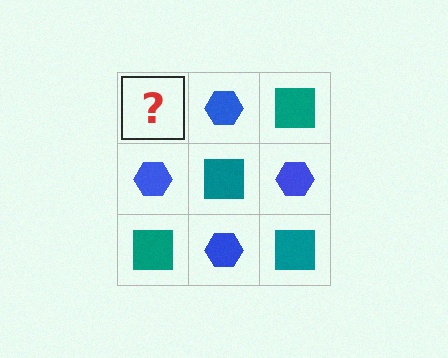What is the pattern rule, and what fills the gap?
The rule is that it alternates teal square and blue hexagon in a checkerboard pattern. The gap should be filled with a teal square.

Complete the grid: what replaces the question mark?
The question mark should be replaced with a teal square.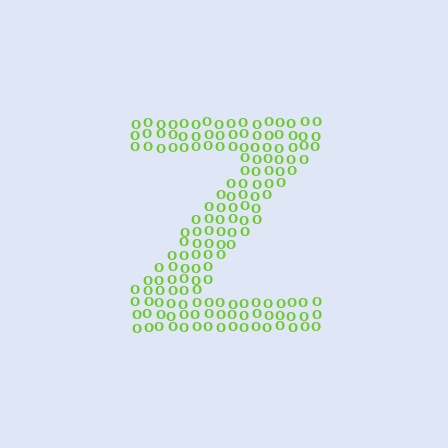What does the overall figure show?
The overall figure shows the letter Z.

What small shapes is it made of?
It is made of small letter O's.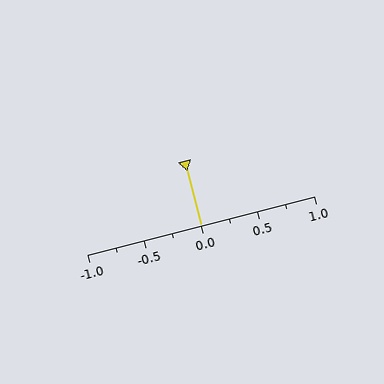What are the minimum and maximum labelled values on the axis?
The axis runs from -1.0 to 1.0.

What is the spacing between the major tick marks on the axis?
The major ticks are spaced 0.5 apart.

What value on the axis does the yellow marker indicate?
The marker indicates approximately 0.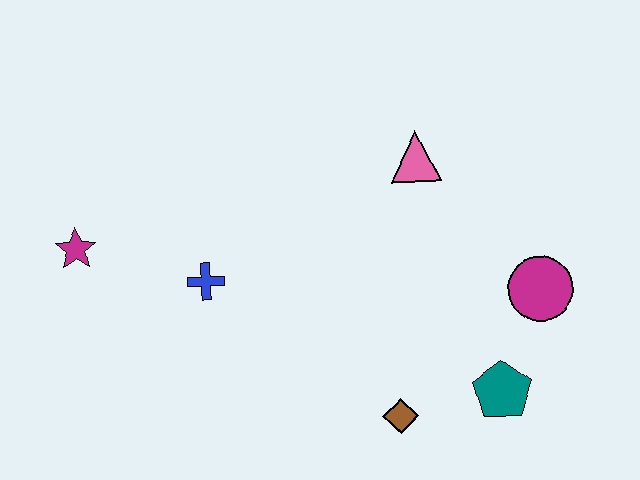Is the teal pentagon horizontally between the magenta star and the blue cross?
No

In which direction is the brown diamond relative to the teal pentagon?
The brown diamond is to the left of the teal pentagon.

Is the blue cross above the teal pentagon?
Yes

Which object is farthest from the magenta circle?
The magenta star is farthest from the magenta circle.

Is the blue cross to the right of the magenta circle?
No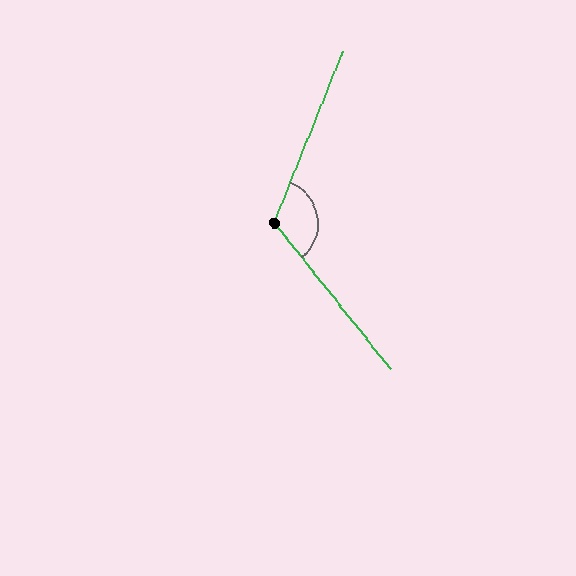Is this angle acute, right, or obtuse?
It is obtuse.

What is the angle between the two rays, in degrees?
Approximately 119 degrees.